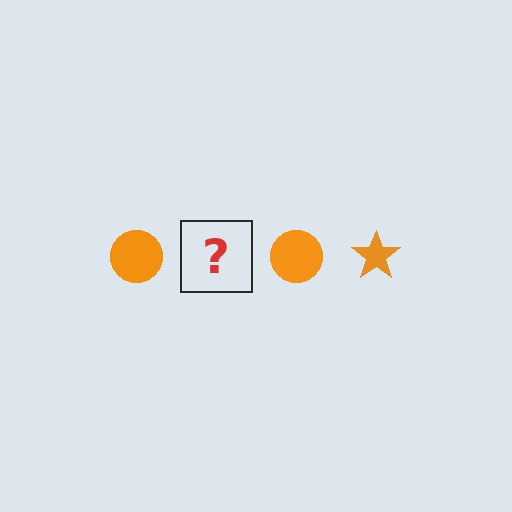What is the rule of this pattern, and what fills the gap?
The rule is that the pattern cycles through circle, star shapes in orange. The gap should be filled with an orange star.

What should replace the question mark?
The question mark should be replaced with an orange star.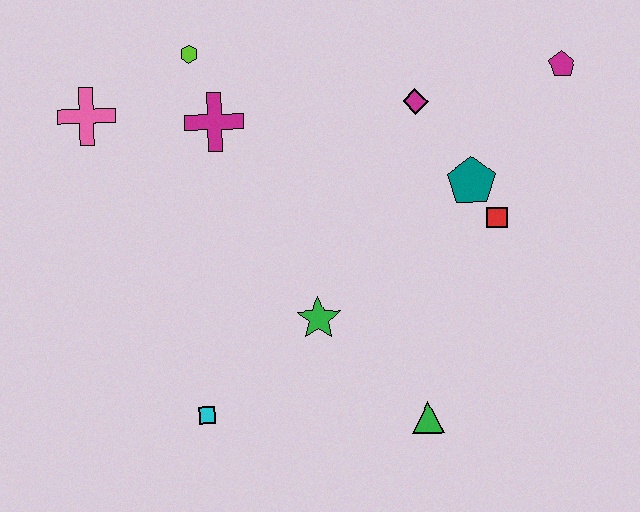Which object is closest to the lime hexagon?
The magenta cross is closest to the lime hexagon.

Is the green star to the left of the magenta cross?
No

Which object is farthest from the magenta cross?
The green triangle is farthest from the magenta cross.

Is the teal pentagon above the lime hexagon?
No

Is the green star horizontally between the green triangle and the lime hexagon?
Yes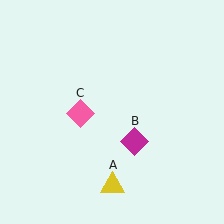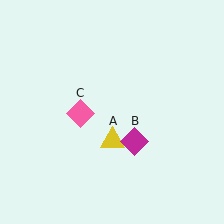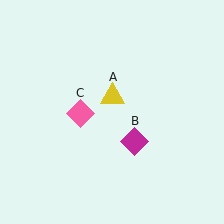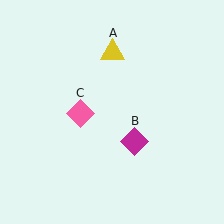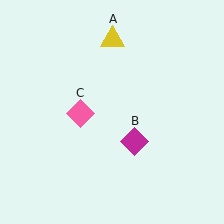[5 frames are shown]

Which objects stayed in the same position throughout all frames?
Magenta diamond (object B) and pink diamond (object C) remained stationary.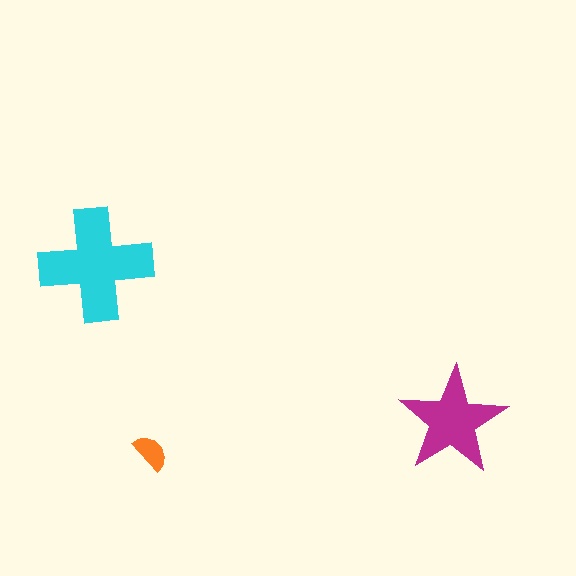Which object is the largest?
The cyan cross.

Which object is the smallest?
The orange semicircle.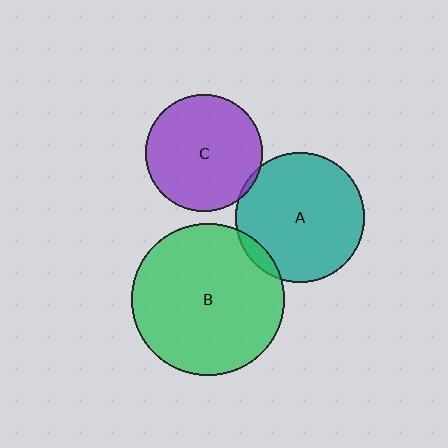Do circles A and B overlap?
Yes.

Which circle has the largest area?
Circle B (green).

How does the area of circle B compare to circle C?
Approximately 1.7 times.